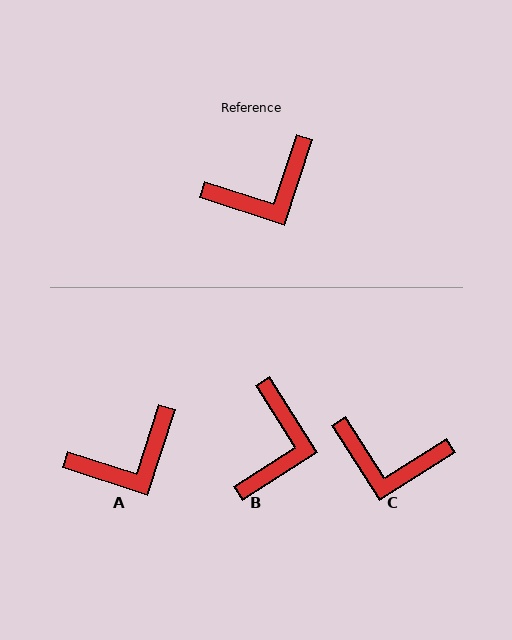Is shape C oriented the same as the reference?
No, it is off by about 40 degrees.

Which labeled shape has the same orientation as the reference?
A.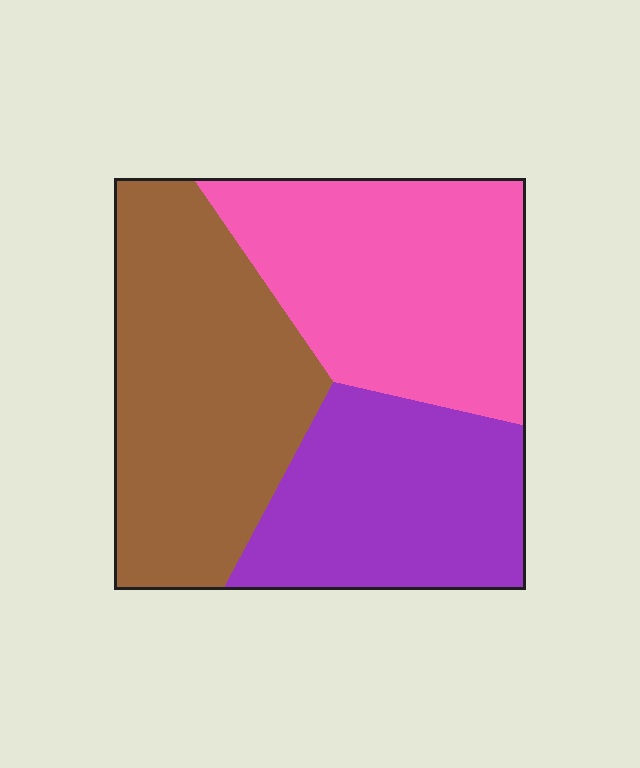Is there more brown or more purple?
Brown.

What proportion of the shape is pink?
Pink takes up about one third (1/3) of the shape.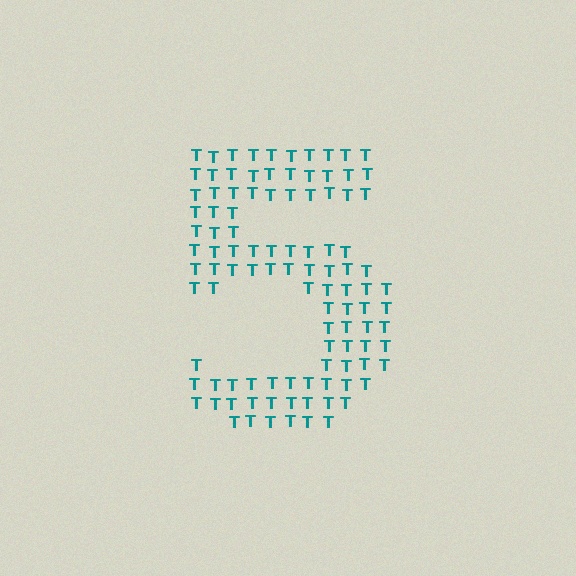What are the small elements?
The small elements are letter T's.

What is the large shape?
The large shape is the digit 5.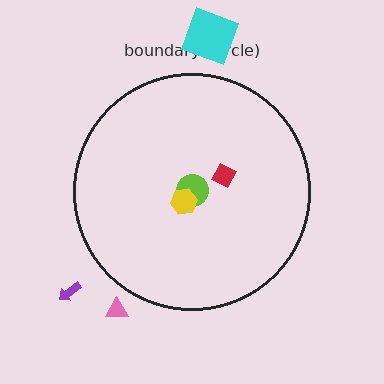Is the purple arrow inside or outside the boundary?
Outside.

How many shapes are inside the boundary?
3 inside, 3 outside.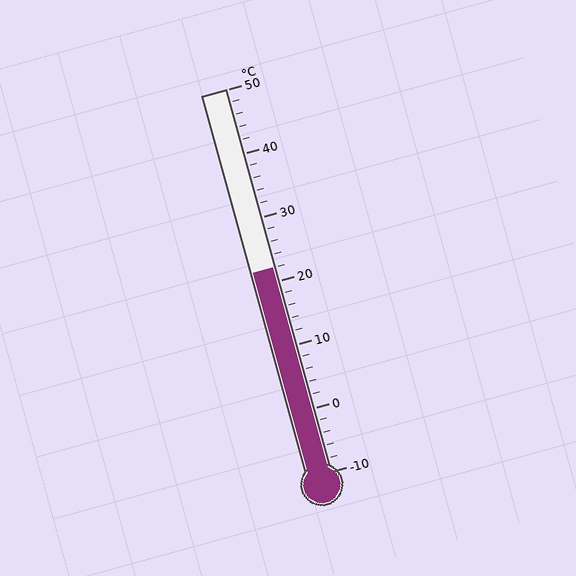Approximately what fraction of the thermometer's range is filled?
The thermometer is filled to approximately 55% of its range.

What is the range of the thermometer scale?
The thermometer scale ranges from -10°C to 50°C.